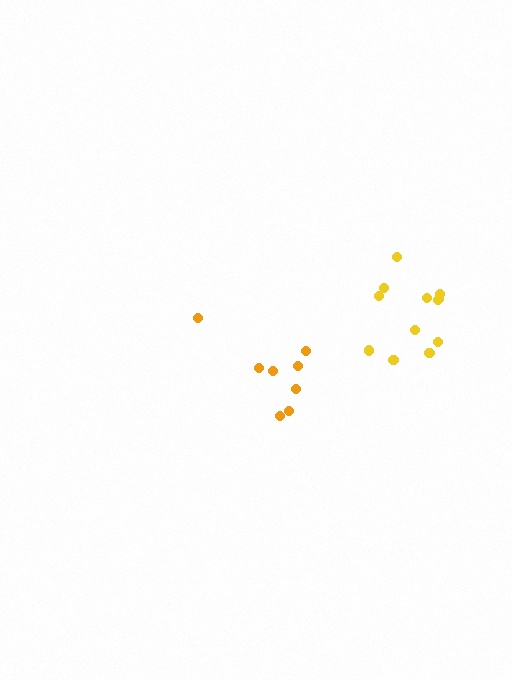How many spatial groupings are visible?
There are 2 spatial groupings.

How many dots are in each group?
Group 1: 8 dots, Group 2: 12 dots (20 total).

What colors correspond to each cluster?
The clusters are colored: orange, yellow.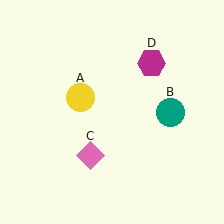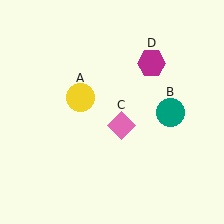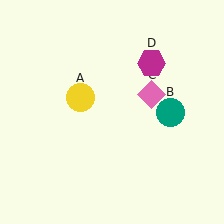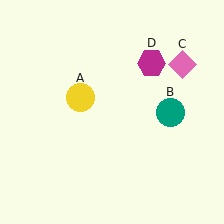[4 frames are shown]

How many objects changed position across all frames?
1 object changed position: pink diamond (object C).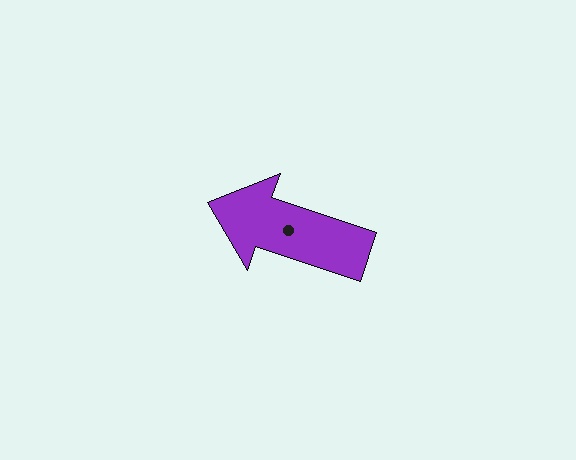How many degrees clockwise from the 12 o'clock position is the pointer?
Approximately 289 degrees.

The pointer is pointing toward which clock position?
Roughly 10 o'clock.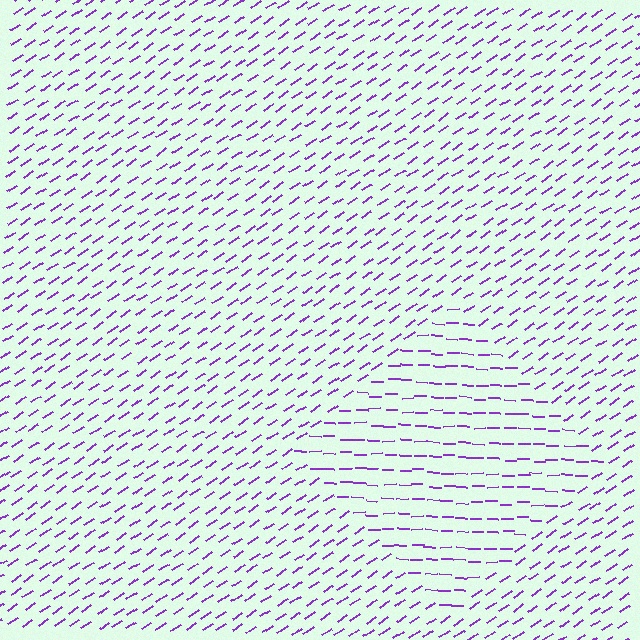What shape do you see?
I see a diamond.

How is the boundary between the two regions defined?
The boundary is defined purely by a change in line orientation (approximately 35 degrees difference). All lines are the same color and thickness.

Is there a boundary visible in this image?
Yes, there is a texture boundary formed by a change in line orientation.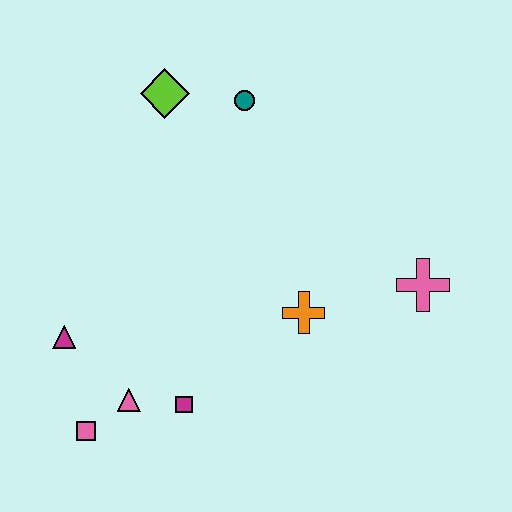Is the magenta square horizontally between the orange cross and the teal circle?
No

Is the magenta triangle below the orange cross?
Yes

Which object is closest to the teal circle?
The lime diamond is closest to the teal circle.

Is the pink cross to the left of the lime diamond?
No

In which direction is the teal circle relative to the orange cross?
The teal circle is above the orange cross.